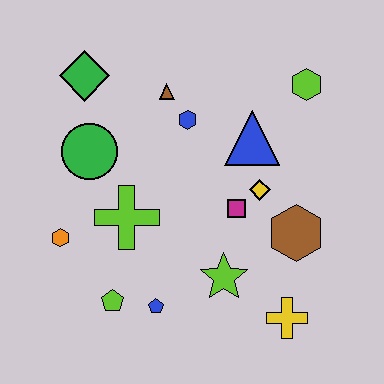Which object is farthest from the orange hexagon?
The lime hexagon is farthest from the orange hexagon.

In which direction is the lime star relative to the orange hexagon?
The lime star is to the right of the orange hexagon.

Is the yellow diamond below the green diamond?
Yes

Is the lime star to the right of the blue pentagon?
Yes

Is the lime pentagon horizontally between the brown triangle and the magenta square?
No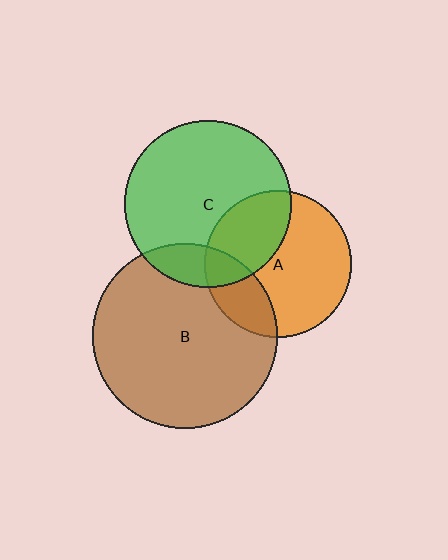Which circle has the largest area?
Circle B (brown).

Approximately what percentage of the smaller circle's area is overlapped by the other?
Approximately 35%.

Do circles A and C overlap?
Yes.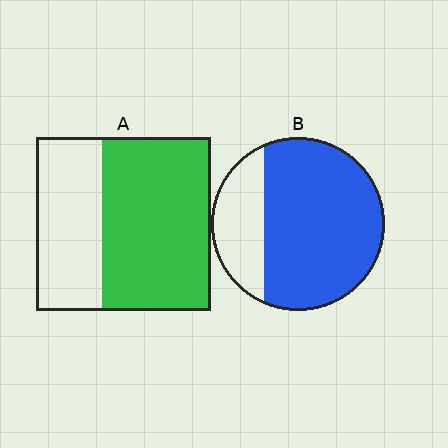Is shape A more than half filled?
Yes.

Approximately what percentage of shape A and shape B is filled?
A is approximately 60% and B is approximately 75%.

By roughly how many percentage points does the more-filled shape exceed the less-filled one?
By roughly 10 percentage points (B over A).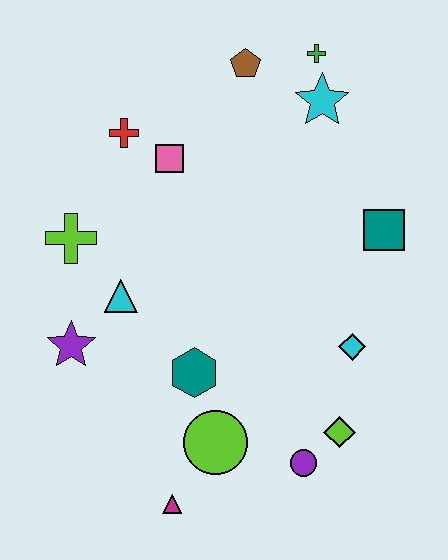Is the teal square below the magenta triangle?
No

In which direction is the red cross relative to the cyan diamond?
The red cross is to the left of the cyan diamond.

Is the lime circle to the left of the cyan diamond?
Yes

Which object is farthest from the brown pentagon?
The magenta triangle is farthest from the brown pentagon.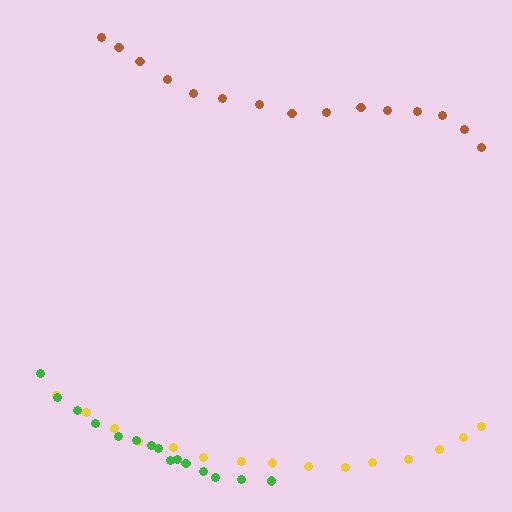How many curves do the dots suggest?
There are 3 distinct paths.